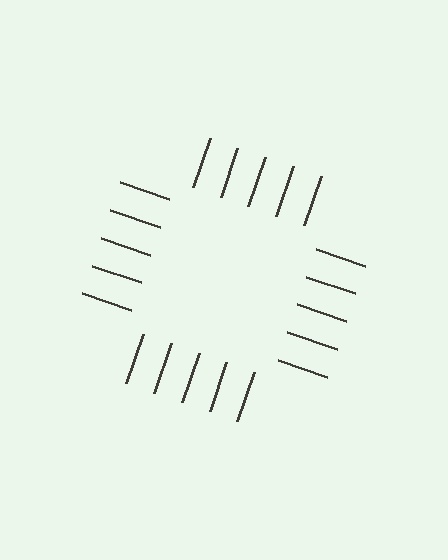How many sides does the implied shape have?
4 sides — the line-ends trace a square.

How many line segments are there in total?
20 — 5 along each of the 4 edges.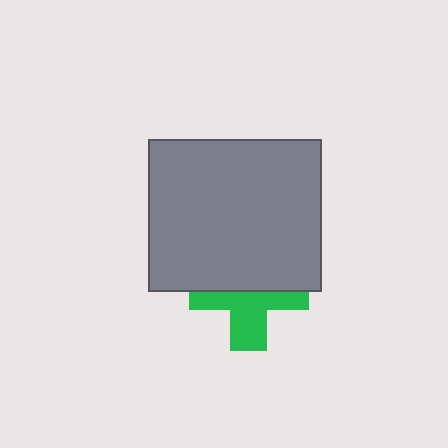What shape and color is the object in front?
The object in front is a gray rectangle.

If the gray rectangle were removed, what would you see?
You would see the complete green cross.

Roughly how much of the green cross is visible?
About half of it is visible (roughly 50%).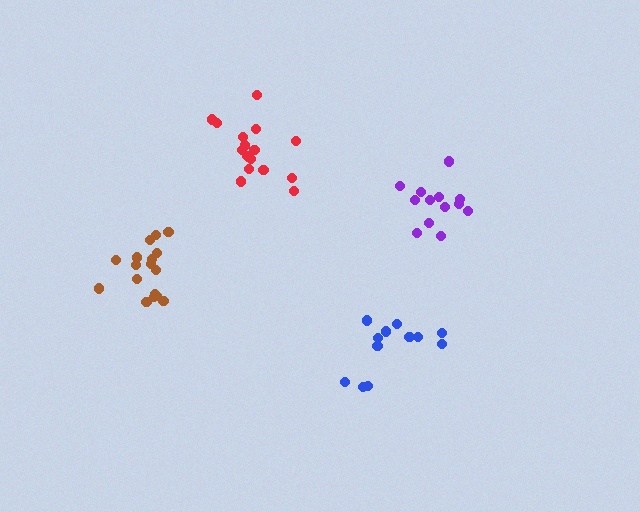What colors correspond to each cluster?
The clusters are colored: purple, brown, red, blue.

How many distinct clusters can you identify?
There are 4 distinct clusters.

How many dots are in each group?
Group 1: 13 dots, Group 2: 17 dots, Group 3: 17 dots, Group 4: 12 dots (59 total).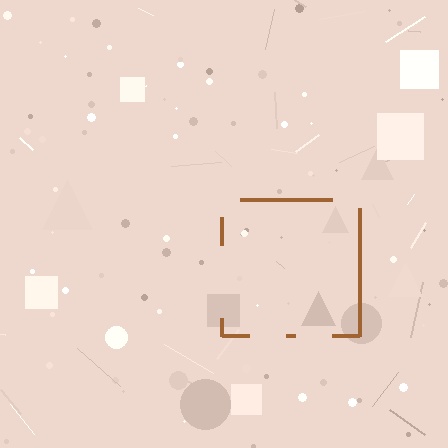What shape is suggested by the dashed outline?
The dashed outline suggests a square.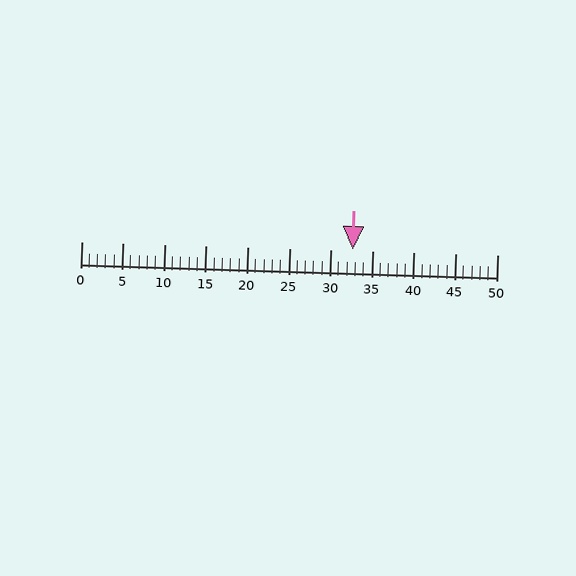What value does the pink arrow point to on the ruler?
The pink arrow points to approximately 33.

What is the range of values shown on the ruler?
The ruler shows values from 0 to 50.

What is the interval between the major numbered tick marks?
The major tick marks are spaced 5 units apart.